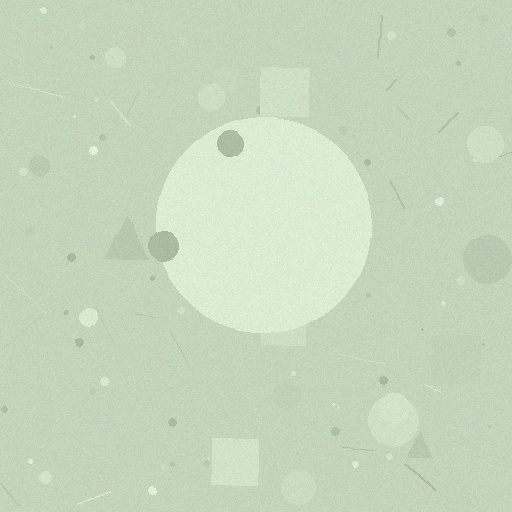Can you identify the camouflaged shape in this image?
The camouflaged shape is a circle.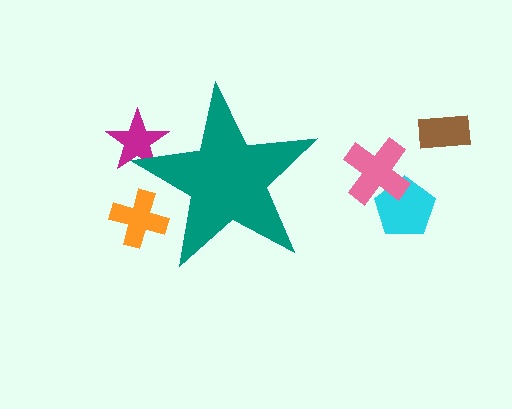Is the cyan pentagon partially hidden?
No, the cyan pentagon is fully visible.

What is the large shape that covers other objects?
A teal star.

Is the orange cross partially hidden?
Yes, the orange cross is partially hidden behind the teal star.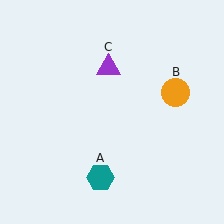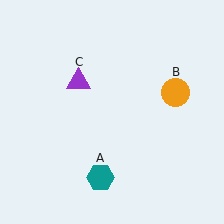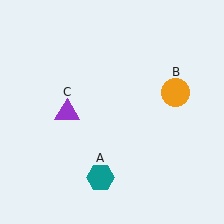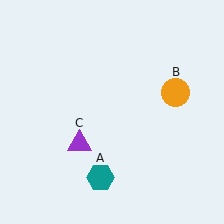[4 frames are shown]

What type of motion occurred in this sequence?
The purple triangle (object C) rotated counterclockwise around the center of the scene.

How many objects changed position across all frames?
1 object changed position: purple triangle (object C).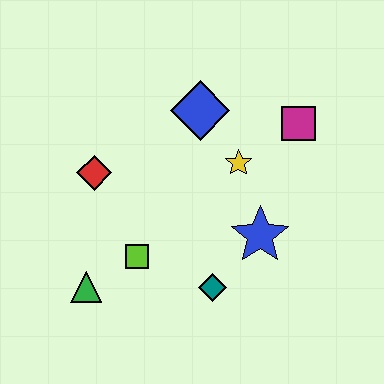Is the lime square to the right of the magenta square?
No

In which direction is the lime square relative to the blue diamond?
The lime square is below the blue diamond.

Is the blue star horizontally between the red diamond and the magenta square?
Yes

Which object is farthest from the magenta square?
The green triangle is farthest from the magenta square.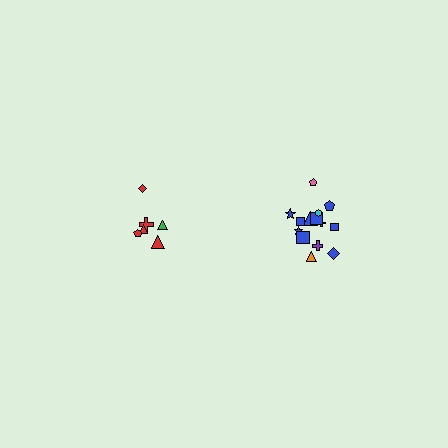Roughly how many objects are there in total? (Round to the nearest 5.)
Roughly 20 objects in total.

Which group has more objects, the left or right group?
The right group.